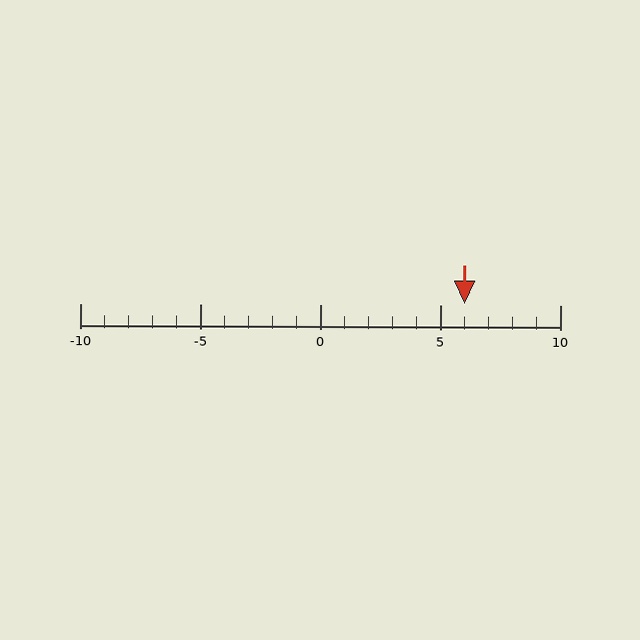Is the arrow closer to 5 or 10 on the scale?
The arrow is closer to 5.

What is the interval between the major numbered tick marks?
The major tick marks are spaced 5 units apart.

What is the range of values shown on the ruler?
The ruler shows values from -10 to 10.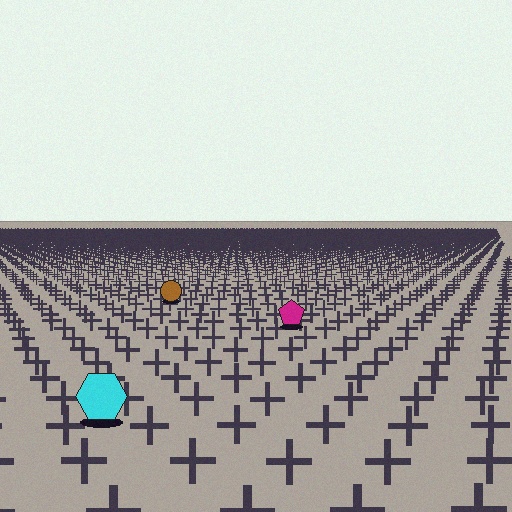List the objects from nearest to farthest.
From nearest to farthest: the cyan hexagon, the magenta pentagon, the brown circle.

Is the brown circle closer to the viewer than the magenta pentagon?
No. The magenta pentagon is closer — you can tell from the texture gradient: the ground texture is coarser near it.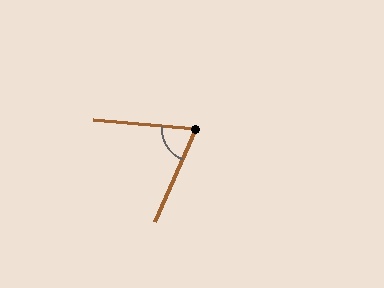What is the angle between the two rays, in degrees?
Approximately 71 degrees.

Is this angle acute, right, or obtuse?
It is acute.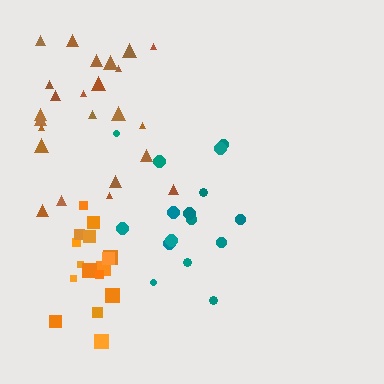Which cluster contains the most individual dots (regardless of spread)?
Brown (25).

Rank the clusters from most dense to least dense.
orange, brown, teal.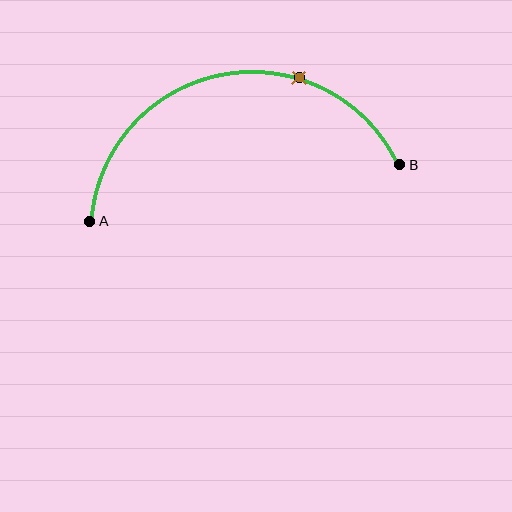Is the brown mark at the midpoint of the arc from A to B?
No. The brown mark lies on the arc but is closer to endpoint B. The arc midpoint would be at the point on the curve equidistant along the arc from both A and B.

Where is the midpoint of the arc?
The arc midpoint is the point on the curve farthest from the straight line joining A and B. It sits above that line.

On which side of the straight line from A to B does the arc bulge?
The arc bulges above the straight line connecting A and B.